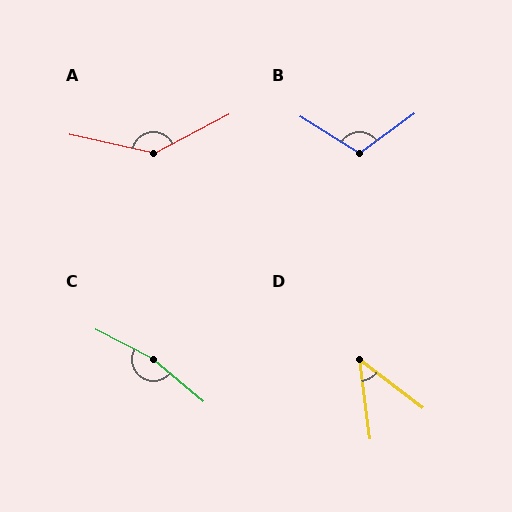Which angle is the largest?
C, at approximately 167 degrees.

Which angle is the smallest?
D, at approximately 45 degrees.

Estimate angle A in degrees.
Approximately 140 degrees.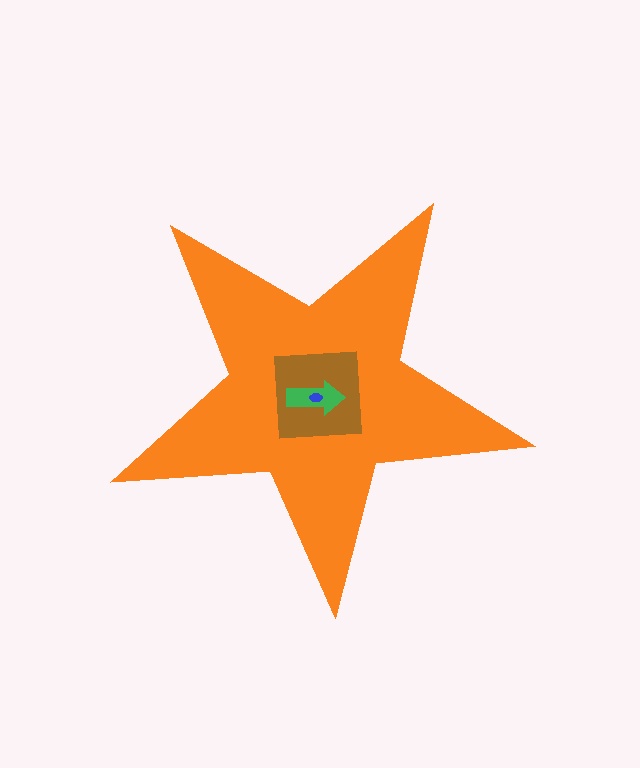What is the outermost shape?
The orange star.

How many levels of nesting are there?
4.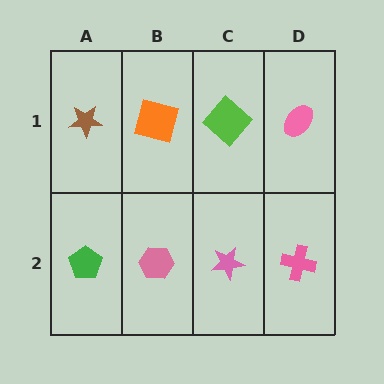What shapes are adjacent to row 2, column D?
A pink ellipse (row 1, column D), a pink star (row 2, column C).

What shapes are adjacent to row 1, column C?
A pink star (row 2, column C), an orange square (row 1, column B), a pink ellipse (row 1, column D).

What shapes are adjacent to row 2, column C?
A lime diamond (row 1, column C), a pink hexagon (row 2, column B), a pink cross (row 2, column D).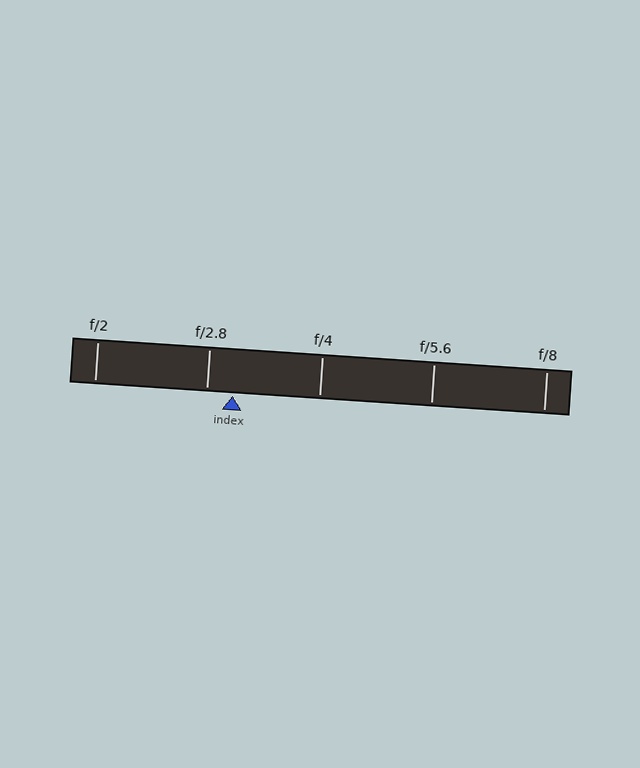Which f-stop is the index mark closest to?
The index mark is closest to f/2.8.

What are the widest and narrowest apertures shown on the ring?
The widest aperture shown is f/2 and the narrowest is f/8.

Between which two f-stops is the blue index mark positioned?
The index mark is between f/2.8 and f/4.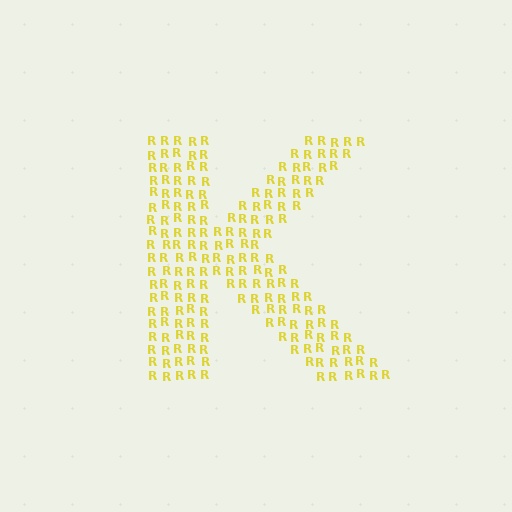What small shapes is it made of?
It is made of small letter R's.